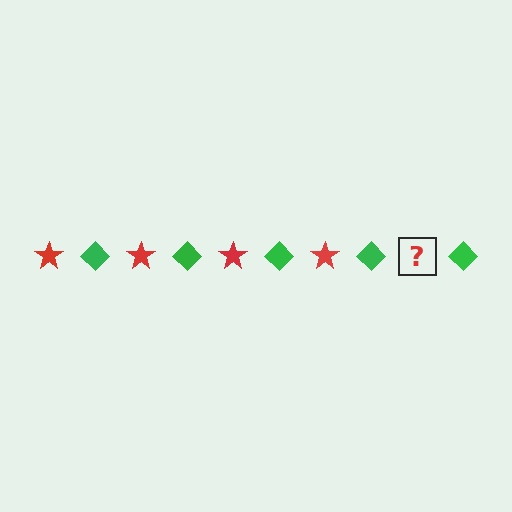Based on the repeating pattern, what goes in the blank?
The blank should be a red star.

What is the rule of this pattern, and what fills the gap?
The rule is that the pattern alternates between red star and green diamond. The gap should be filled with a red star.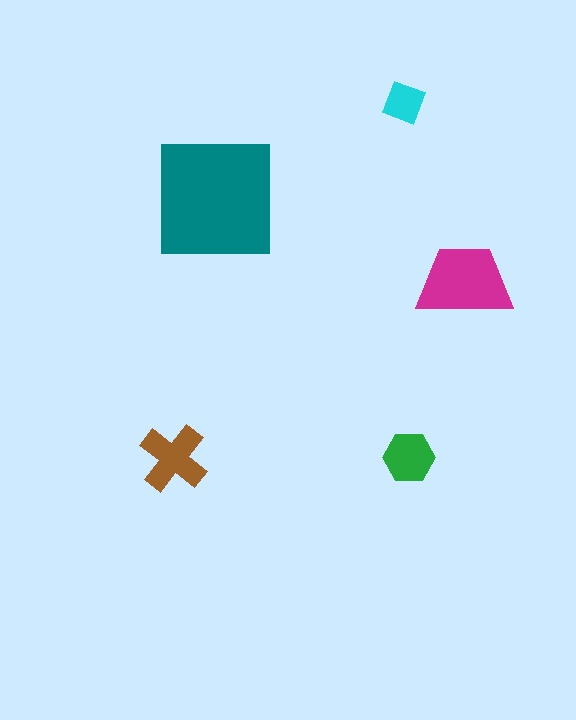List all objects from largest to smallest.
The teal square, the magenta trapezoid, the brown cross, the green hexagon, the cyan diamond.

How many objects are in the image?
There are 5 objects in the image.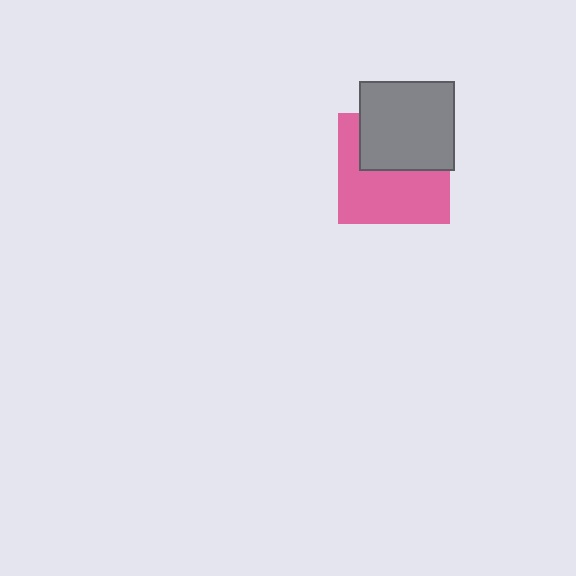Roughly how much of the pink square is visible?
About half of it is visible (roughly 58%).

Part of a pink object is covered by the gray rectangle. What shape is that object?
It is a square.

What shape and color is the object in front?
The object in front is a gray rectangle.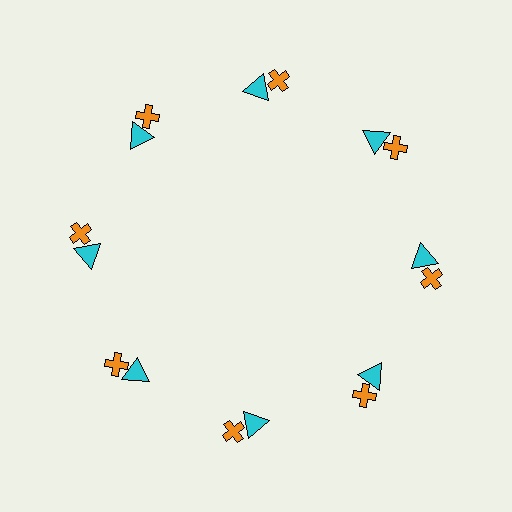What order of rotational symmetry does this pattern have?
This pattern has 8-fold rotational symmetry.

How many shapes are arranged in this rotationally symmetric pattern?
There are 16 shapes, arranged in 8 groups of 2.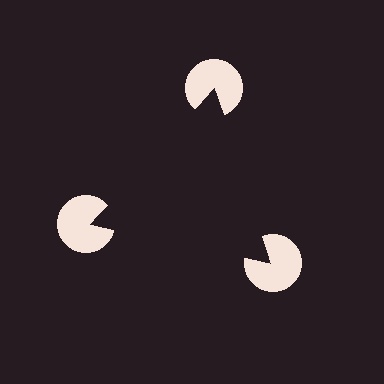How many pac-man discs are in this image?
There are 3 — one at each vertex of the illusory triangle.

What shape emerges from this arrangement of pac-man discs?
An illusory triangle — its edges are inferred from the aligned wedge cuts in the pac-man discs, not physically drawn.